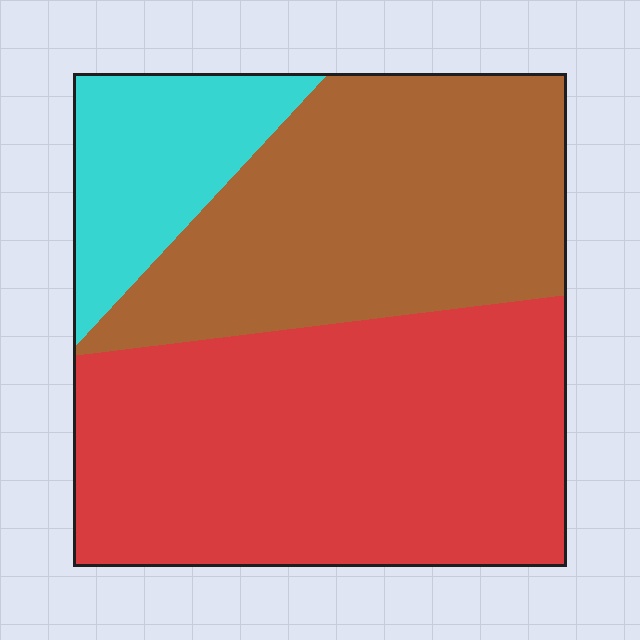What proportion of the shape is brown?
Brown covers around 35% of the shape.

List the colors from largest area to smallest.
From largest to smallest: red, brown, cyan.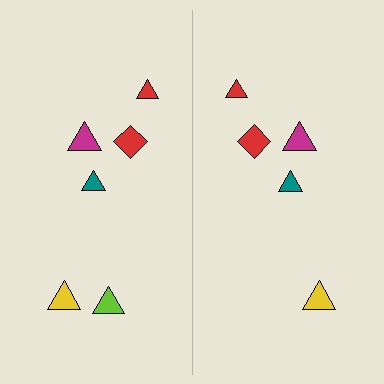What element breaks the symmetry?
A lime triangle is missing from the right side.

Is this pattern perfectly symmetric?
No, the pattern is not perfectly symmetric. A lime triangle is missing from the right side.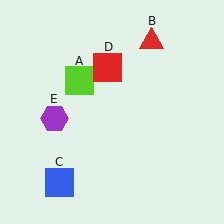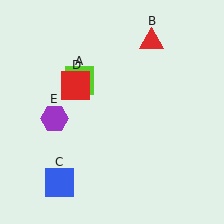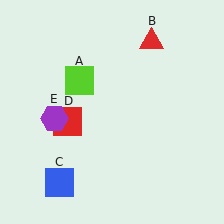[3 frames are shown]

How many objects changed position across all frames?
1 object changed position: red square (object D).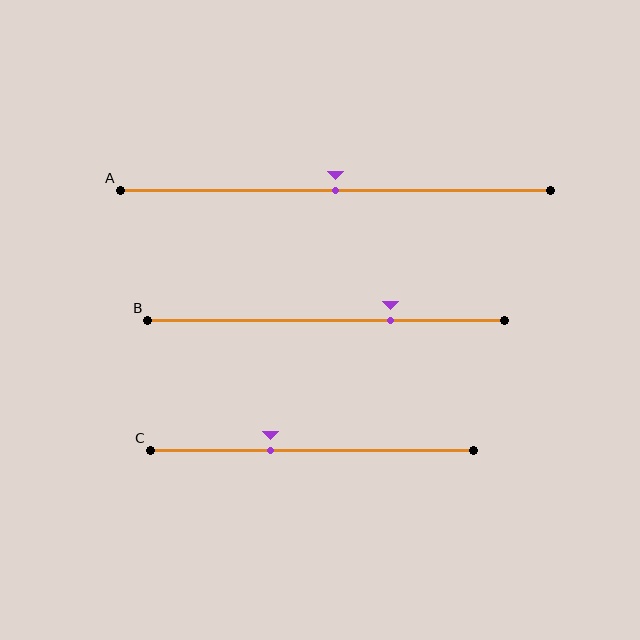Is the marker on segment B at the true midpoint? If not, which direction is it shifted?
No, the marker on segment B is shifted to the right by about 18% of the segment length.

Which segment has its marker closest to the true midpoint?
Segment A has its marker closest to the true midpoint.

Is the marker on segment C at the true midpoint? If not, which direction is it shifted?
No, the marker on segment C is shifted to the left by about 13% of the segment length.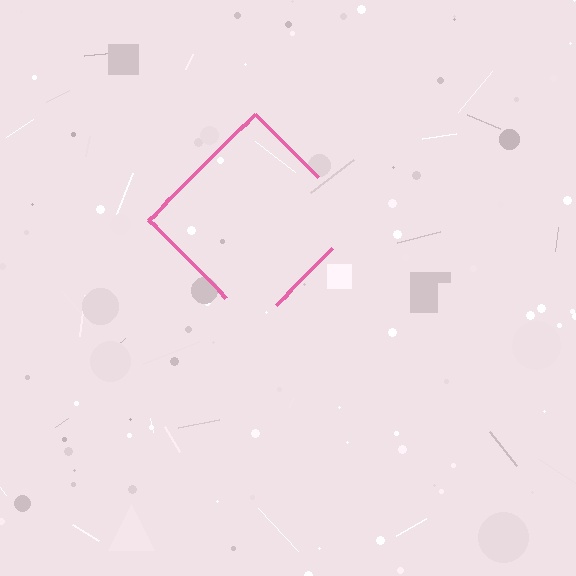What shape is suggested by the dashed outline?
The dashed outline suggests a diamond.